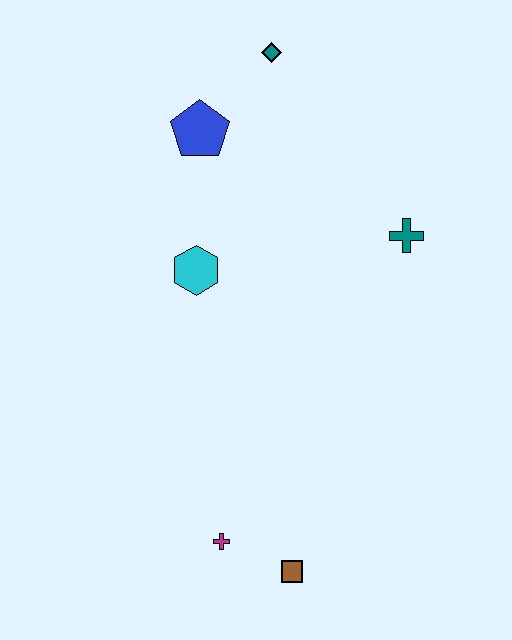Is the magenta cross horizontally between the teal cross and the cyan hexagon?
Yes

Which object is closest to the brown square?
The magenta cross is closest to the brown square.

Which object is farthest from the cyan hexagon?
The brown square is farthest from the cyan hexagon.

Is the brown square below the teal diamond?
Yes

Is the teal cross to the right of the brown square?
Yes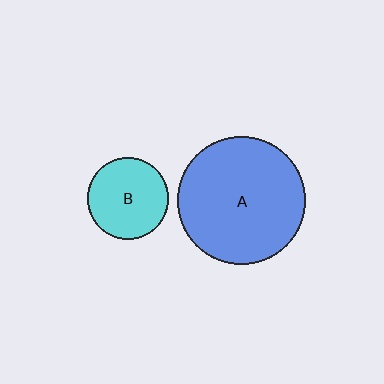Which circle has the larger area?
Circle A (blue).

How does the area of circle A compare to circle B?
Approximately 2.5 times.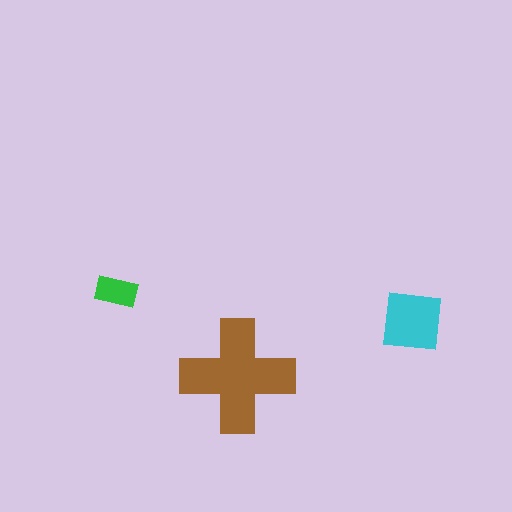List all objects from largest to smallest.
The brown cross, the cyan square, the green rectangle.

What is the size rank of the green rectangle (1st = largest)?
3rd.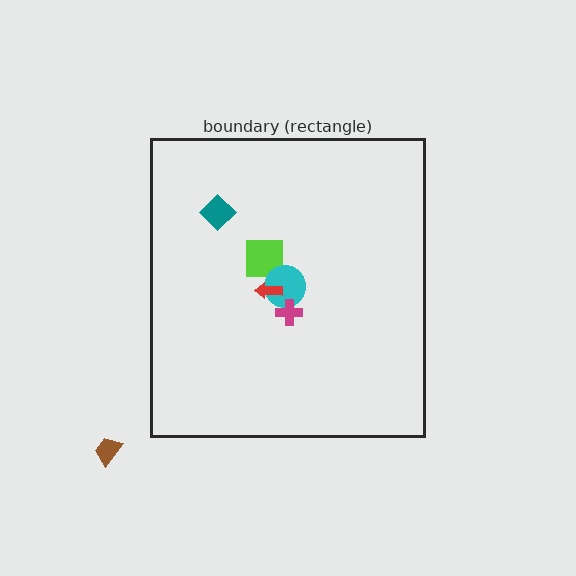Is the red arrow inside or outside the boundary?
Inside.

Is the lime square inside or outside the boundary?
Inside.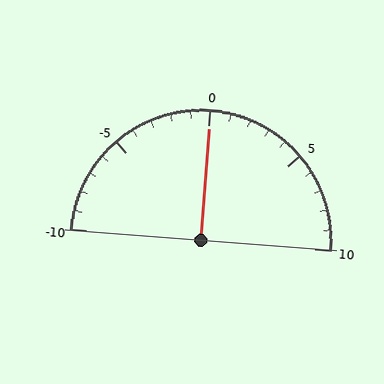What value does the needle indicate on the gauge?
The needle indicates approximately 0.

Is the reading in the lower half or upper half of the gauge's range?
The reading is in the upper half of the range (-10 to 10).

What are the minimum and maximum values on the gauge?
The gauge ranges from -10 to 10.